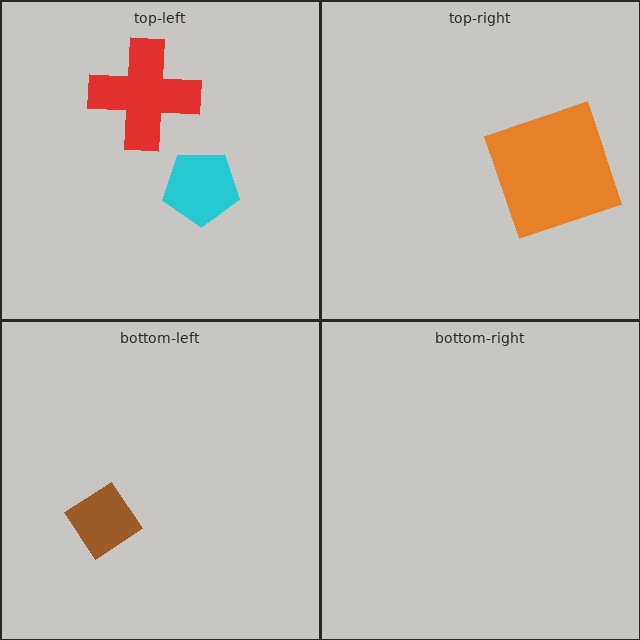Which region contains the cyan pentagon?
The top-left region.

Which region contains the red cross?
The top-left region.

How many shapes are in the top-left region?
2.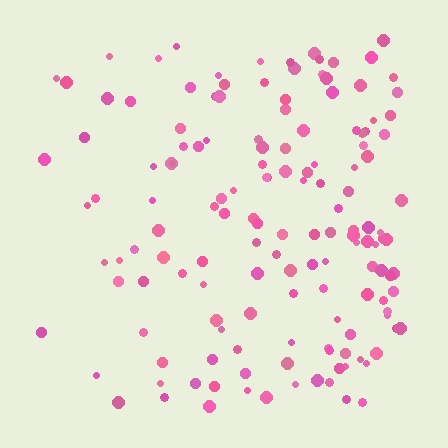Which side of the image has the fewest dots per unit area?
The left.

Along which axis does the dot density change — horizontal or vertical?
Horizontal.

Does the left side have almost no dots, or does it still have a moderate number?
Still a moderate number, just noticeably fewer than the right.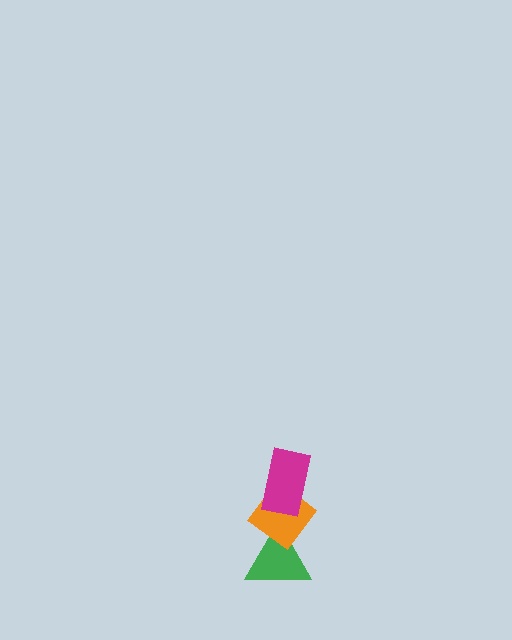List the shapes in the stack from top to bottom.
From top to bottom: the magenta rectangle, the orange diamond, the green triangle.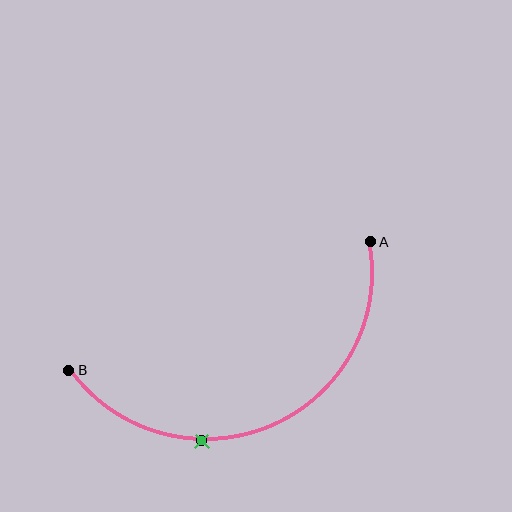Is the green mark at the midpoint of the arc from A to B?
No. The green mark lies on the arc but is closer to endpoint B. The arc midpoint would be at the point on the curve equidistant along the arc from both A and B.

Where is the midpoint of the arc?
The arc midpoint is the point on the curve farthest from the straight line joining A and B. It sits below that line.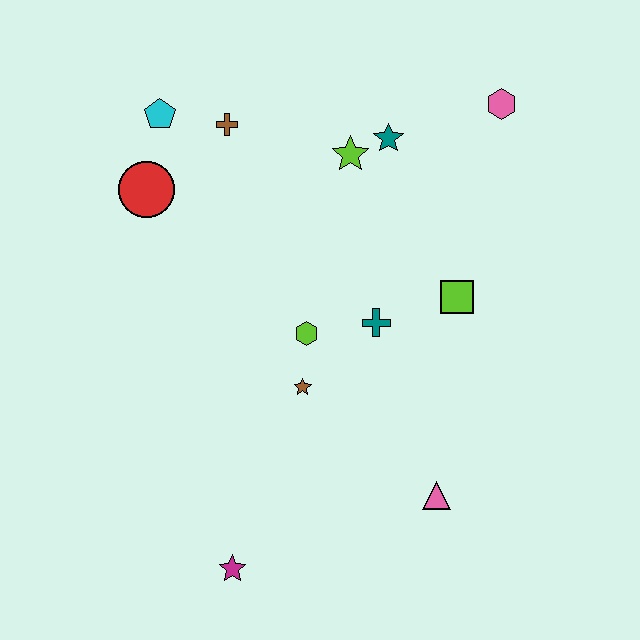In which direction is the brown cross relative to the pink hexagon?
The brown cross is to the left of the pink hexagon.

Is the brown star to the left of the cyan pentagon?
No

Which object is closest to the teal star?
The lime star is closest to the teal star.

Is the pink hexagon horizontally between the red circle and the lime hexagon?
No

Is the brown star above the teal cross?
No